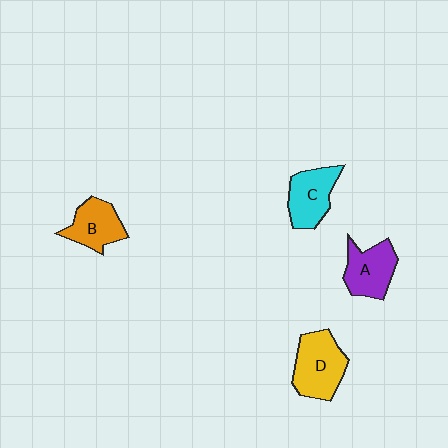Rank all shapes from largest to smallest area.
From largest to smallest: D (yellow), A (purple), C (cyan), B (orange).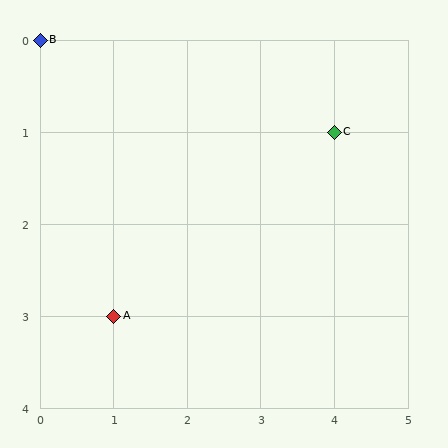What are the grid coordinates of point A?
Point A is at grid coordinates (1, 3).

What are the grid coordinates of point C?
Point C is at grid coordinates (4, 1).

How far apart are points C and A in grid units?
Points C and A are 3 columns and 2 rows apart (about 3.6 grid units diagonally).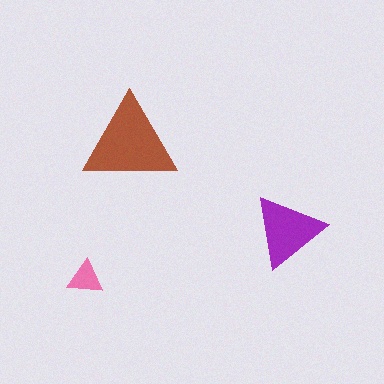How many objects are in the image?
There are 3 objects in the image.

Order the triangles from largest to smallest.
the brown one, the purple one, the pink one.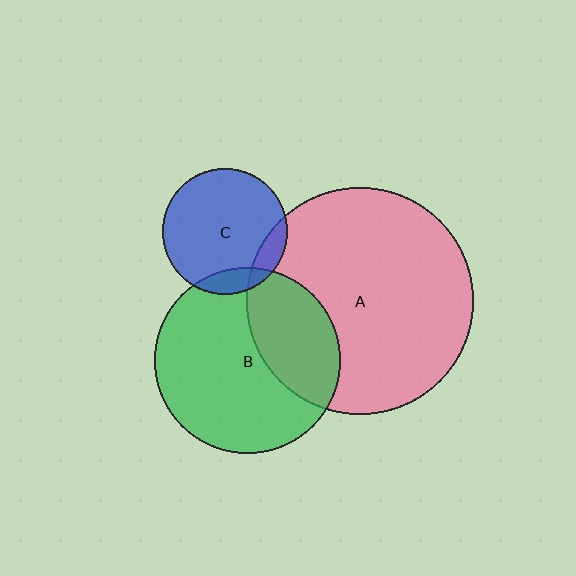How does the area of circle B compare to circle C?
Approximately 2.2 times.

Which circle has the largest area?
Circle A (pink).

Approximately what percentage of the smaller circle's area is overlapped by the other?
Approximately 10%.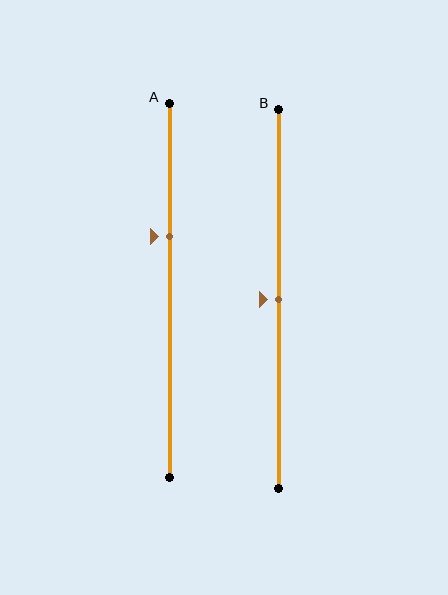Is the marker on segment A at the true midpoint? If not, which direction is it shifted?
No, the marker on segment A is shifted upward by about 15% of the segment length.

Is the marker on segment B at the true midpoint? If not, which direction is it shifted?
Yes, the marker on segment B is at the true midpoint.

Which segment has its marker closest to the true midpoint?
Segment B has its marker closest to the true midpoint.